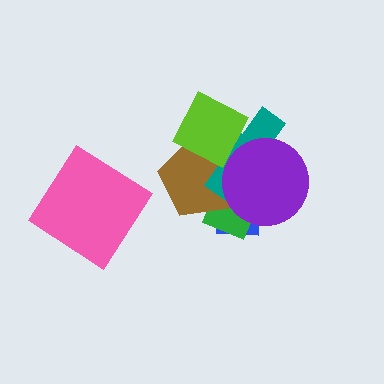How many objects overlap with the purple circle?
4 objects overlap with the purple circle.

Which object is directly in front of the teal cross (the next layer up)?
The lime diamond is directly in front of the teal cross.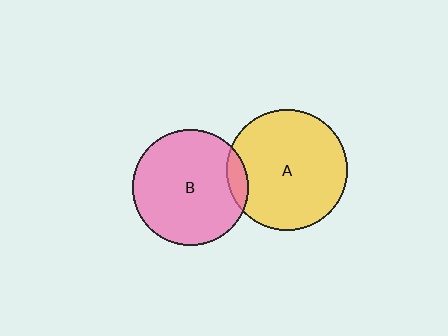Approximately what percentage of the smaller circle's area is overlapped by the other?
Approximately 10%.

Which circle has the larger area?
Circle A (yellow).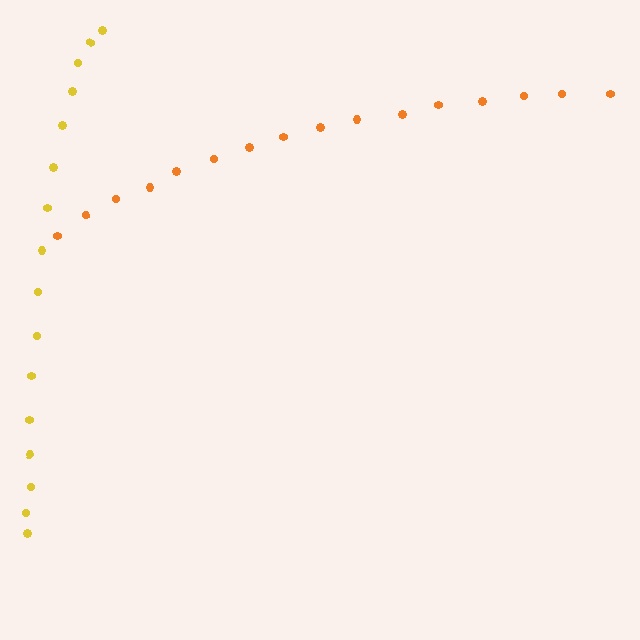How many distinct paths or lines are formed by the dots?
There are 2 distinct paths.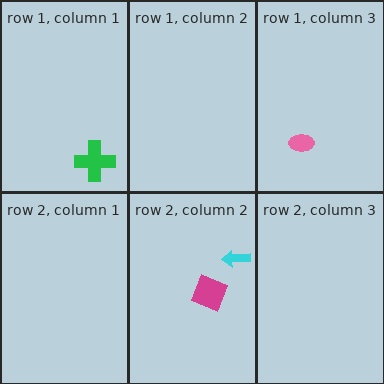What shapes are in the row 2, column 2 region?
The magenta square, the cyan arrow.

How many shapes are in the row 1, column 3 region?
1.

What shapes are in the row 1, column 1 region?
The green cross.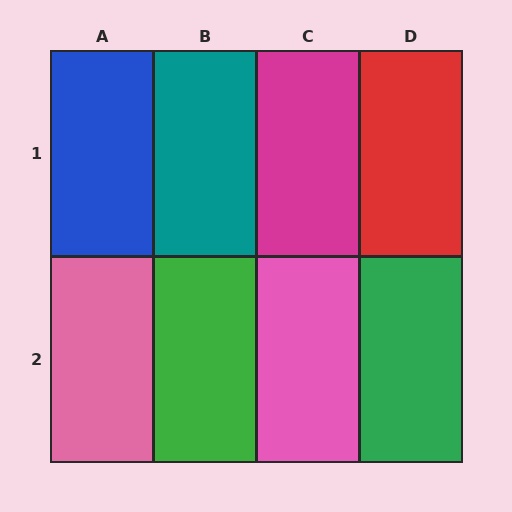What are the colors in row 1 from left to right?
Blue, teal, magenta, red.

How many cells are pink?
2 cells are pink.